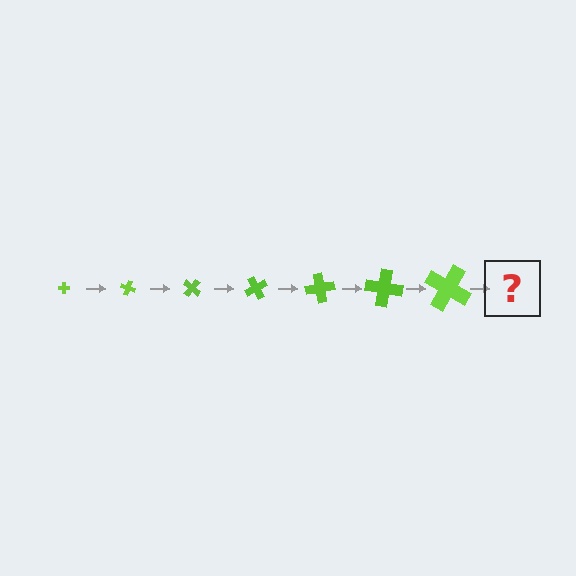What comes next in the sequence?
The next element should be a cross, larger than the previous one and rotated 140 degrees from the start.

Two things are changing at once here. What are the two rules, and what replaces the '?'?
The two rules are that the cross grows larger each step and it rotates 20 degrees each step. The '?' should be a cross, larger than the previous one and rotated 140 degrees from the start.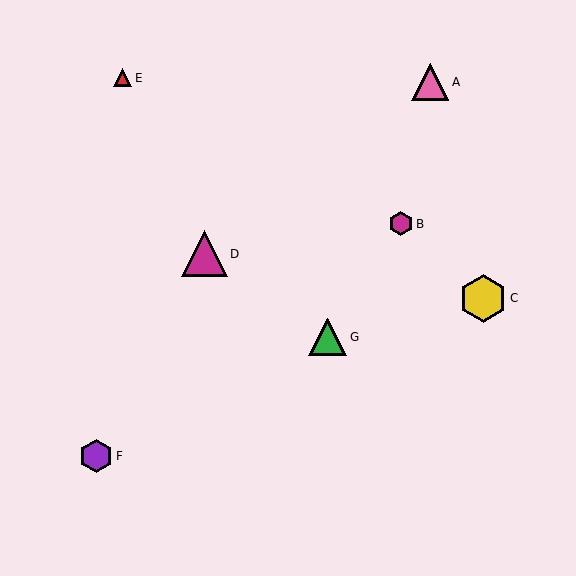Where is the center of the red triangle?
The center of the red triangle is at (123, 78).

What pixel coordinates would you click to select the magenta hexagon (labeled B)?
Click at (401, 224) to select the magenta hexagon B.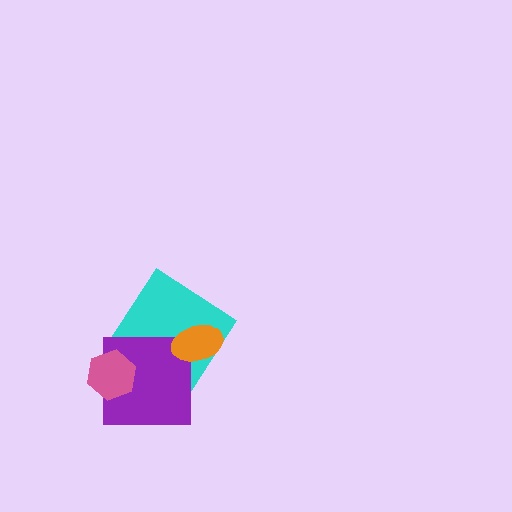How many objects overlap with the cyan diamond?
2 objects overlap with the cyan diamond.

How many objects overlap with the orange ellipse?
2 objects overlap with the orange ellipse.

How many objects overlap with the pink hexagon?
1 object overlaps with the pink hexagon.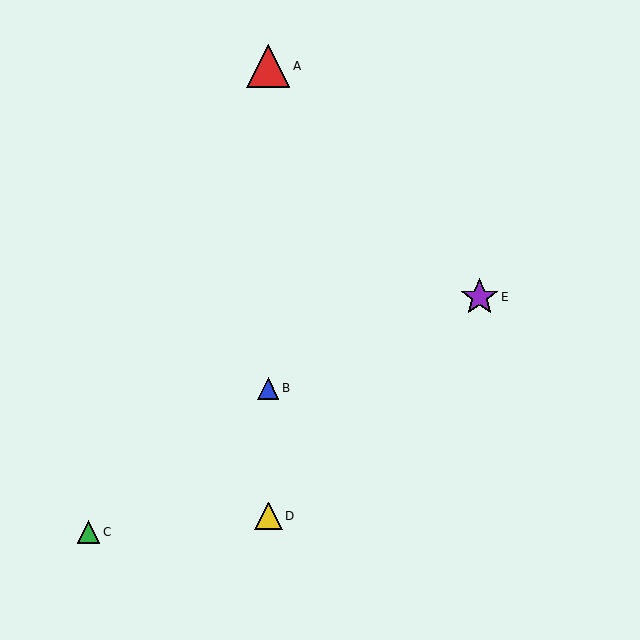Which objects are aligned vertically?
Objects A, B, D are aligned vertically.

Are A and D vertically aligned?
Yes, both are at x≈268.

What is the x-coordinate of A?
Object A is at x≈268.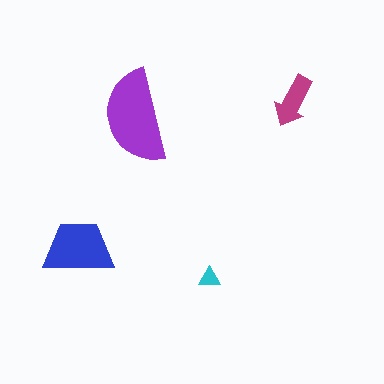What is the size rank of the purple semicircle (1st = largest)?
1st.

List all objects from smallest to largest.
The cyan triangle, the magenta arrow, the blue trapezoid, the purple semicircle.